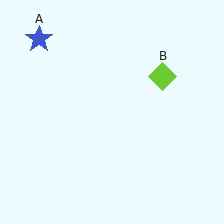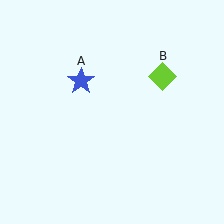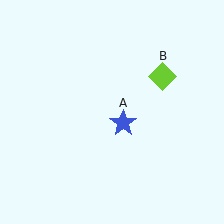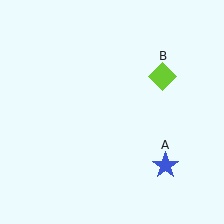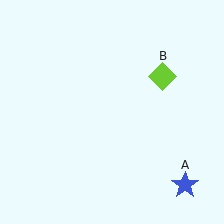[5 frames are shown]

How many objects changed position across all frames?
1 object changed position: blue star (object A).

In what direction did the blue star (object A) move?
The blue star (object A) moved down and to the right.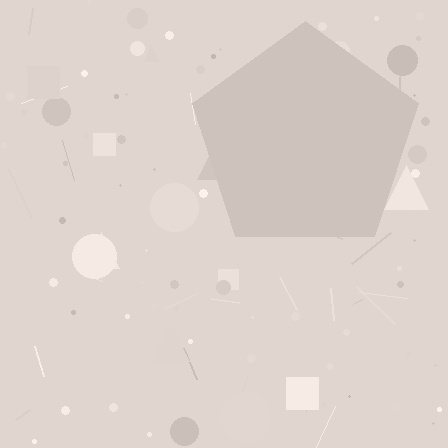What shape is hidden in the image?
A pentagon is hidden in the image.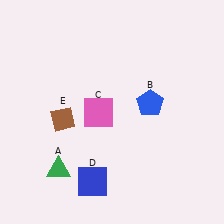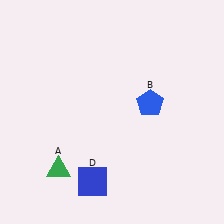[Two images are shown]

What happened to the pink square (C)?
The pink square (C) was removed in Image 2. It was in the bottom-left area of Image 1.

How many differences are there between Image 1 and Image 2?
There are 2 differences between the two images.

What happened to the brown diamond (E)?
The brown diamond (E) was removed in Image 2. It was in the bottom-left area of Image 1.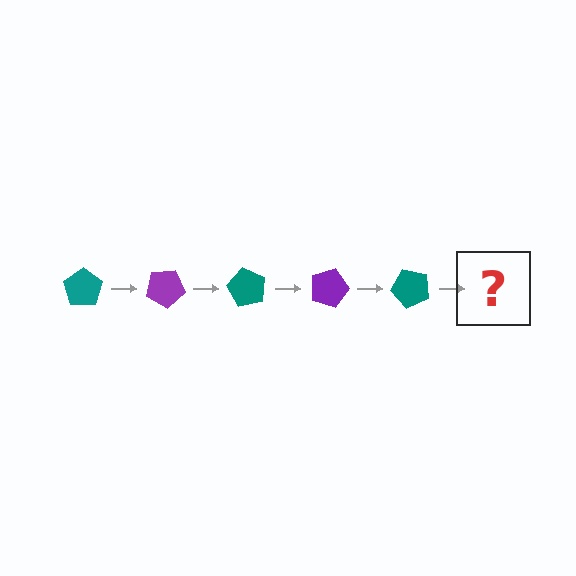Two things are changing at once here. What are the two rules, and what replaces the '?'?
The two rules are that it rotates 30 degrees each step and the color cycles through teal and purple. The '?' should be a purple pentagon, rotated 150 degrees from the start.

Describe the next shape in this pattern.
It should be a purple pentagon, rotated 150 degrees from the start.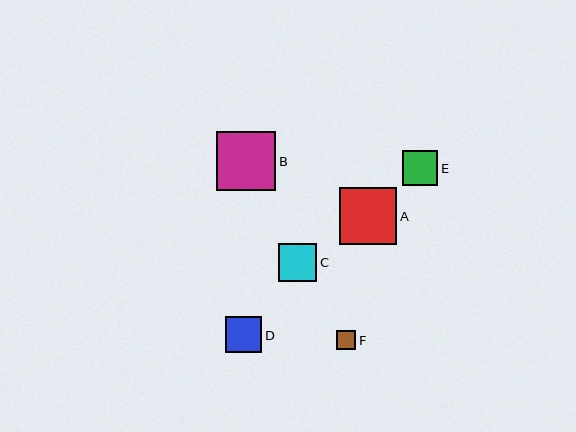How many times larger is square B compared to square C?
Square B is approximately 1.5 times the size of square C.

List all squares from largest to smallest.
From largest to smallest: B, A, C, D, E, F.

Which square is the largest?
Square B is the largest with a size of approximately 59 pixels.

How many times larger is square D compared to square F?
Square D is approximately 1.9 times the size of square F.